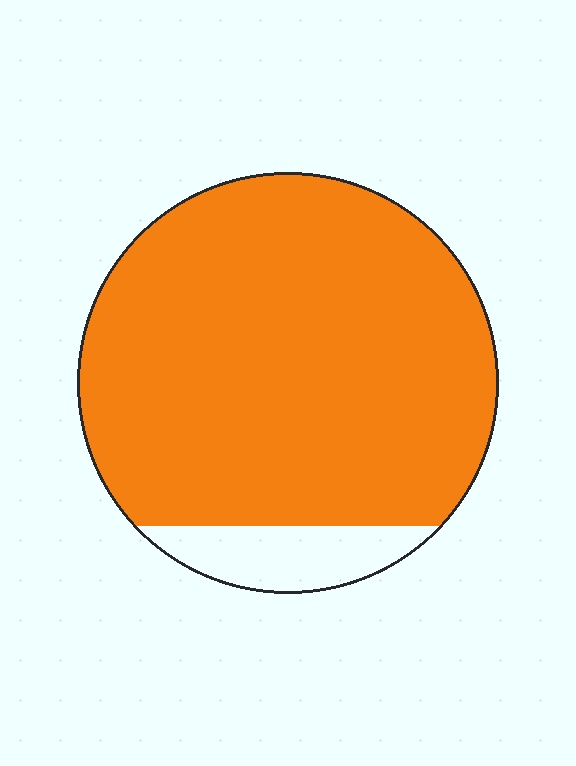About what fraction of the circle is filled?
About nine tenths (9/10).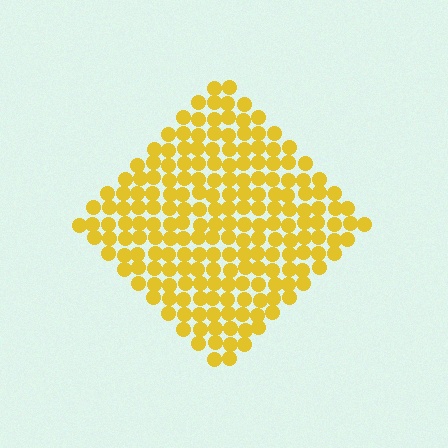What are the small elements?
The small elements are circles.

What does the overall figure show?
The overall figure shows a diamond.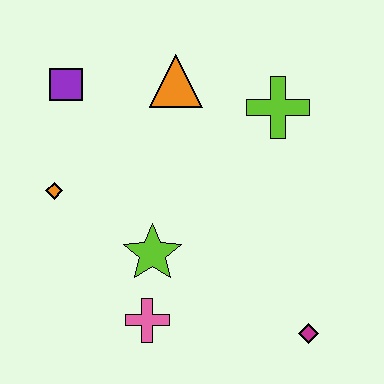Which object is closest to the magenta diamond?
The pink cross is closest to the magenta diamond.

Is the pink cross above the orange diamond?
No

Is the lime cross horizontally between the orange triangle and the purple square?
No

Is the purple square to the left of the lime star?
Yes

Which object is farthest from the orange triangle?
The magenta diamond is farthest from the orange triangle.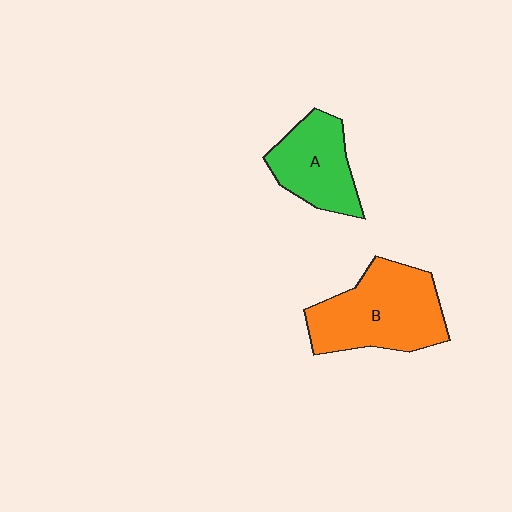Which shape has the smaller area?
Shape A (green).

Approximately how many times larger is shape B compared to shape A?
Approximately 1.5 times.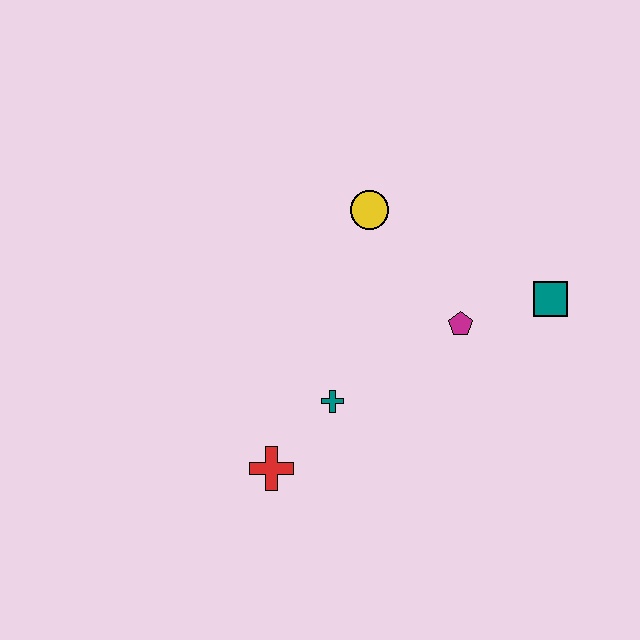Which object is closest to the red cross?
The teal cross is closest to the red cross.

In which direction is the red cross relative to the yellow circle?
The red cross is below the yellow circle.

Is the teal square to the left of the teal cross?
No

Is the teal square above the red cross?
Yes